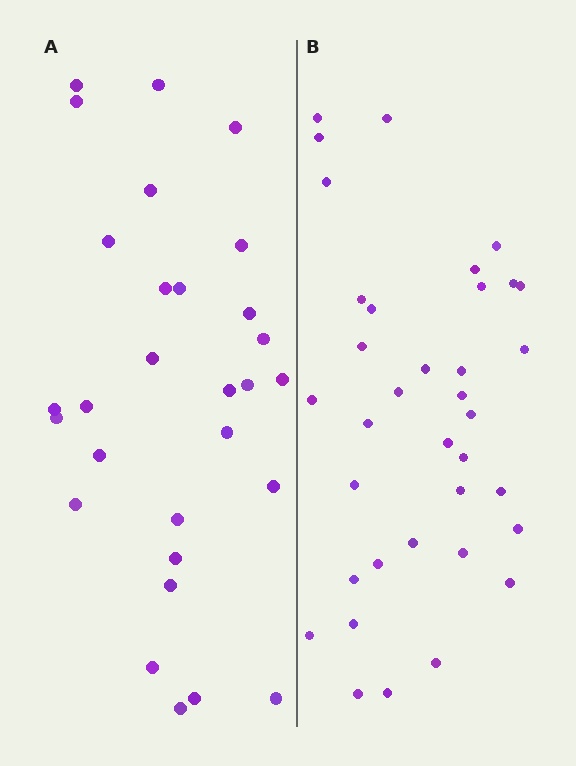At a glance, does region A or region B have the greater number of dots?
Region B (the right region) has more dots.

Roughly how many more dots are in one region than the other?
Region B has roughly 8 or so more dots than region A.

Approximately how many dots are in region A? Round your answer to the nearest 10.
About 30 dots. (The exact count is 29, which rounds to 30.)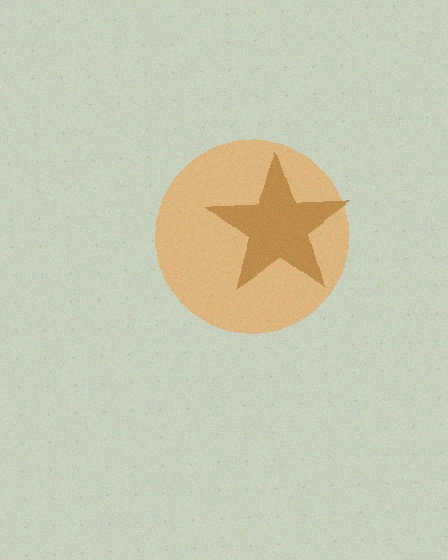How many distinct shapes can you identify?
There are 2 distinct shapes: an orange circle, a brown star.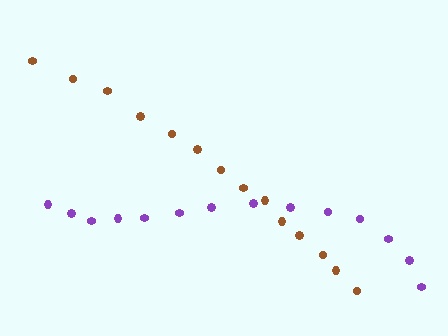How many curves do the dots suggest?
There are 2 distinct paths.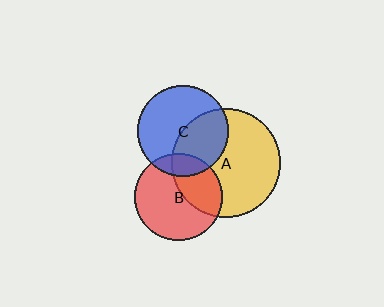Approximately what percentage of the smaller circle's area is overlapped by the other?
Approximately 15%.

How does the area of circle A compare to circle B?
Approximately 1.6 times.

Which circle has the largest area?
Circle A (yellow).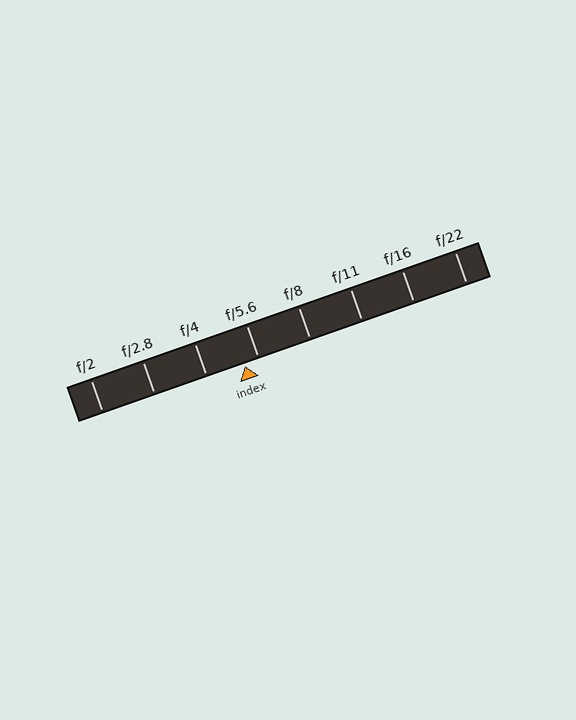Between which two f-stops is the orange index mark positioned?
The index mark is between f/4 and f/5.6.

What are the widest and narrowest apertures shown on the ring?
The widest aperture shown is f/2 and the narrowest is f/22.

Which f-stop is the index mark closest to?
The index mark is closest to f/5.6.